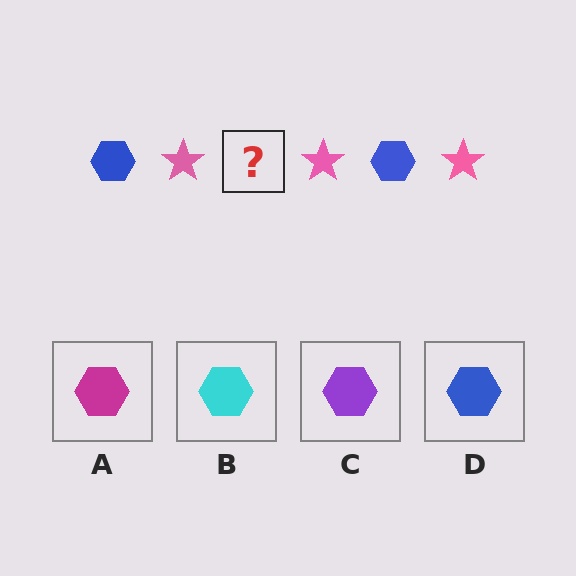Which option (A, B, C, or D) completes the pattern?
D.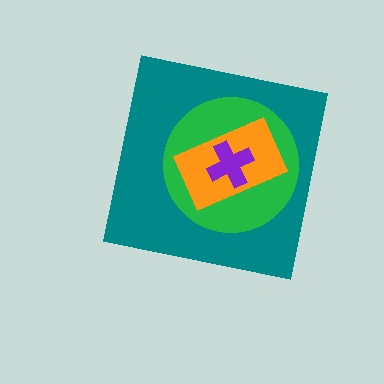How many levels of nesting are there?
4.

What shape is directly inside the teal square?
The green circle.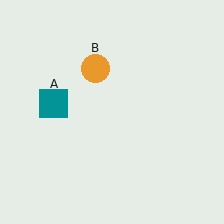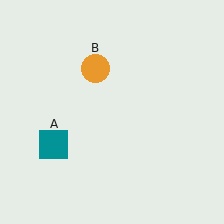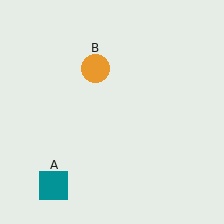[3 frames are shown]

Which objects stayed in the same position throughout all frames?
Orange circle (object B) remained stationary.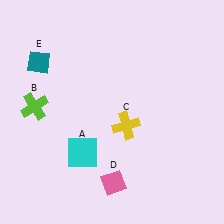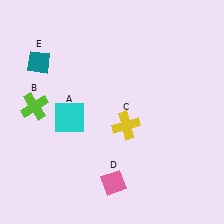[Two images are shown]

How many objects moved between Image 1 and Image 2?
1 object moved between the two images.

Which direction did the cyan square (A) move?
The cyan square (A) moved up.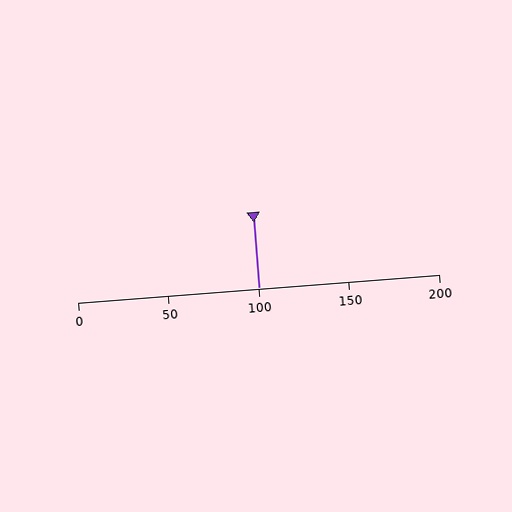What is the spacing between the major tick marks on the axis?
The major ticks are spaced 50 apart.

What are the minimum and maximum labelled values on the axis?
The axis runs from 0 to 200.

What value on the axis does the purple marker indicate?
The marker indicates approximately 100.